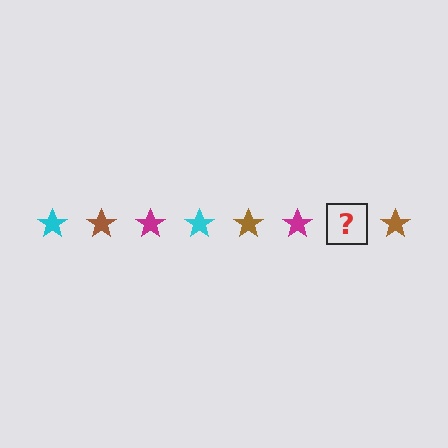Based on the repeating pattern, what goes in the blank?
The blank should be a cyan star.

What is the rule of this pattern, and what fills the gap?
The rule is that the pattern cycles through cyan, brown, magenta stars. The gap should be filled with a cyan star.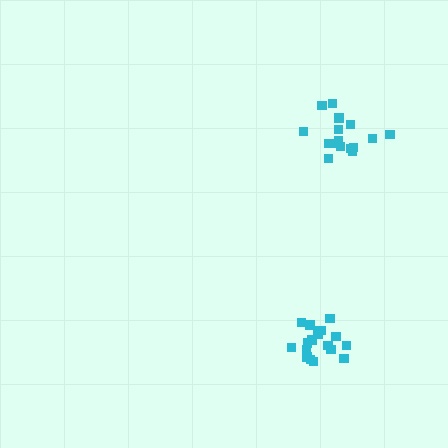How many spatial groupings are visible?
There are 2 spatial groupings.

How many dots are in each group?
Group 1: 16 dots, Group 2: 19 dots (35 total).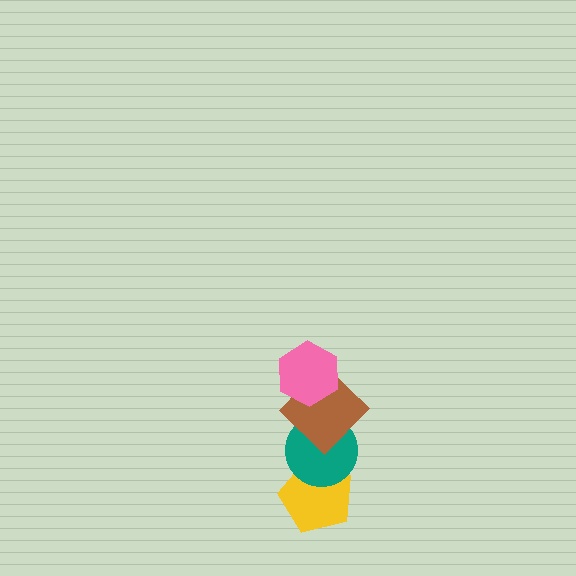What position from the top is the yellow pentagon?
The yellow pentagon is 4th from the top.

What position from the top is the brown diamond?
The brown diamond is 2nd from the top.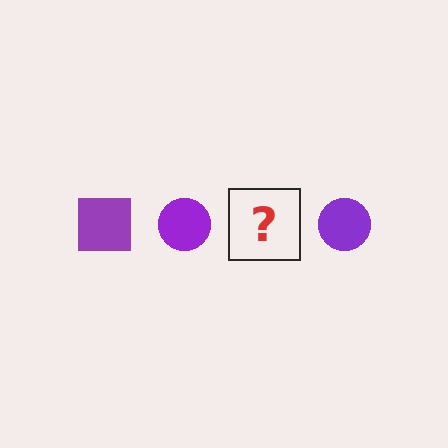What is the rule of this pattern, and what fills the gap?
The rule is that the pattern cycles through square, circle shapes in purple. The gap should be filled with a purple square.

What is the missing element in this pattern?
The missing element is a purple square.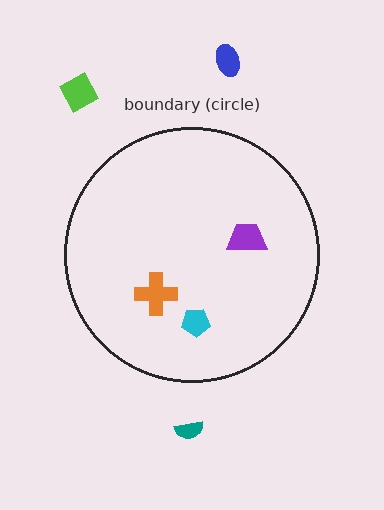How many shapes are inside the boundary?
3 inside, 3 outside.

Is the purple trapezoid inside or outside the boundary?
Inside.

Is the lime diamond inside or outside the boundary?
Outside.